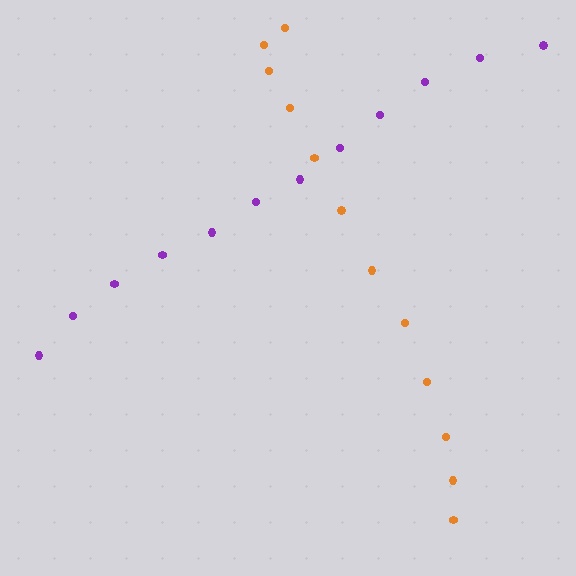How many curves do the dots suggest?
There are 2 distinct paths.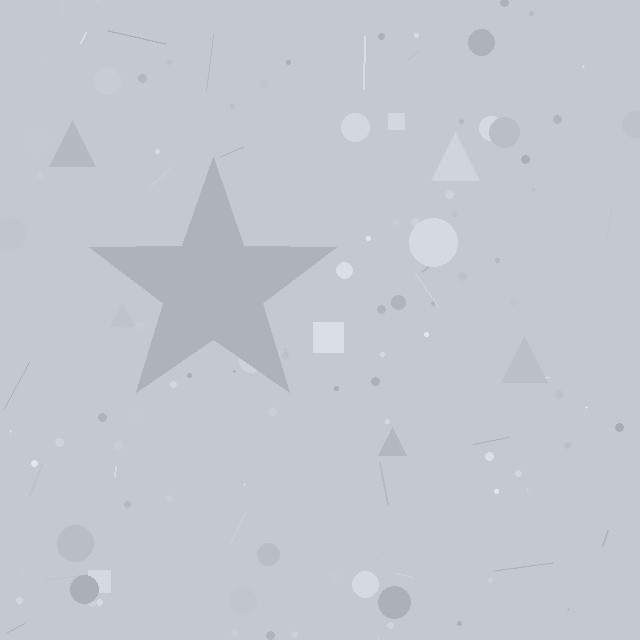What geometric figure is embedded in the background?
A star is embedded in the background.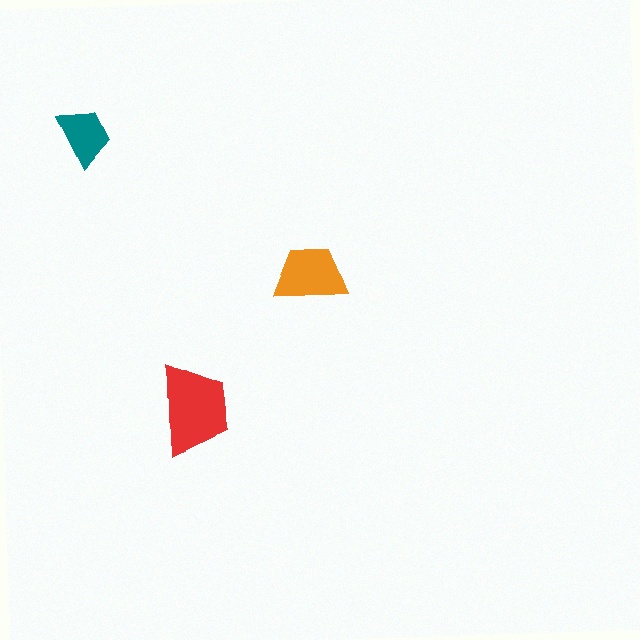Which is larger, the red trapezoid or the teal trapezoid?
The red one.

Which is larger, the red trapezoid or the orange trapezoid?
The red one.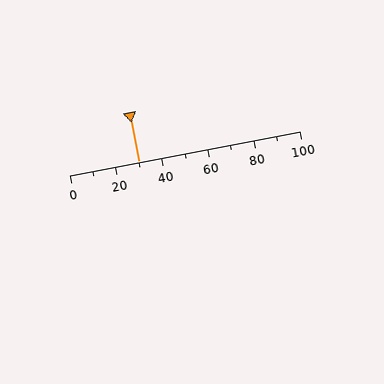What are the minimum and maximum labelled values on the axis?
The axis runs from 0 to 100.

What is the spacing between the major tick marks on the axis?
The major ticks are spaced 20 apart.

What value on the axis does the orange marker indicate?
The marker indicates approximately 30.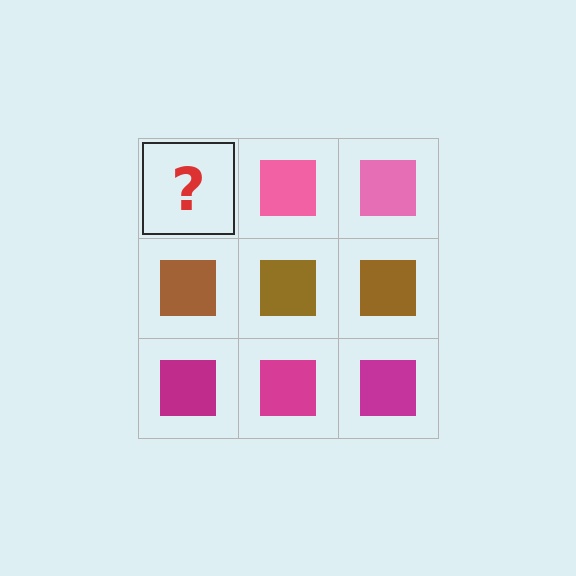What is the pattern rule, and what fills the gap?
The rule is that each row has a consistent color. The gap should be filled with a pink square.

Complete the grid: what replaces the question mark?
The question mark should be replaced with a pink square.